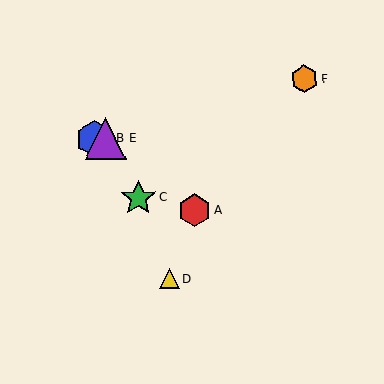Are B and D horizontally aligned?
No, B is at y≈139 and D is at y≈279.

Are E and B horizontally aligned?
Yes, both are at y≈139.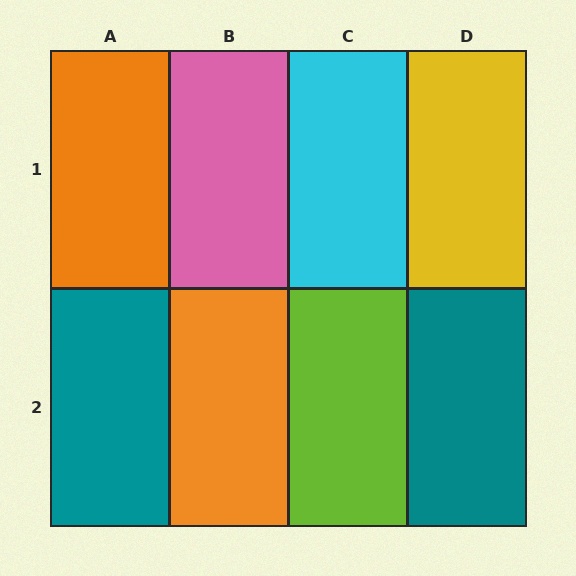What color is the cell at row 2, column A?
Teal.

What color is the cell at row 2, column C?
Lime.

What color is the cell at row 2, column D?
Teal.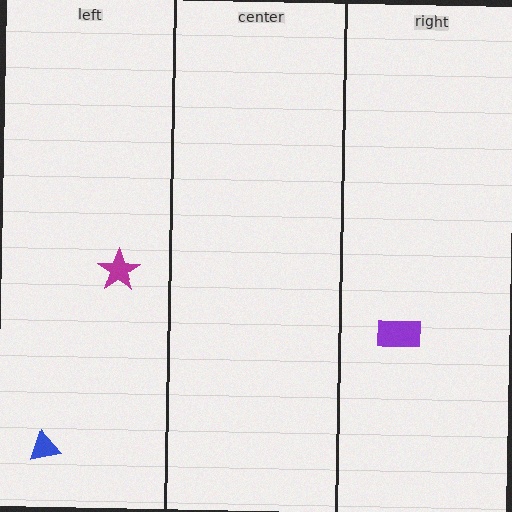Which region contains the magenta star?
The left region.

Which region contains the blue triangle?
The left region.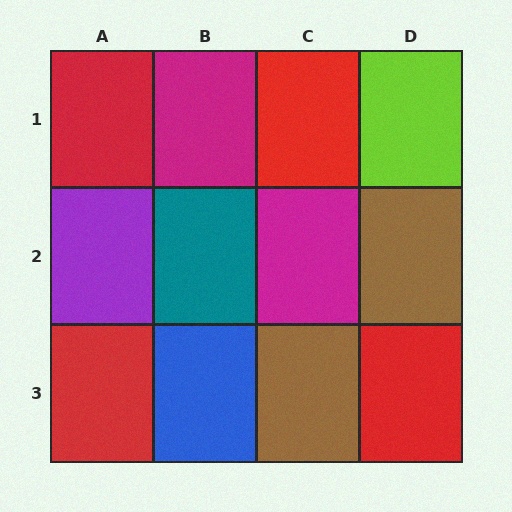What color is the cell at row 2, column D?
Brown.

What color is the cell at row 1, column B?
Magenta.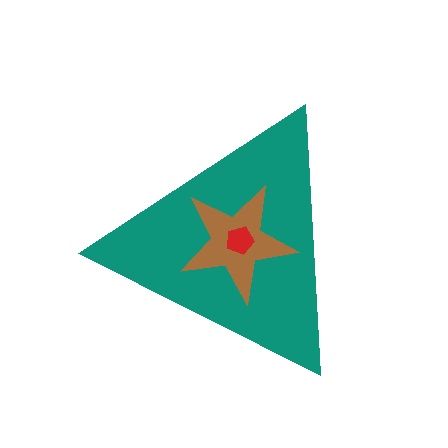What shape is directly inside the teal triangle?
The brown star.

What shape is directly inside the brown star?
The red pentagon.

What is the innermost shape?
The red pentagon.